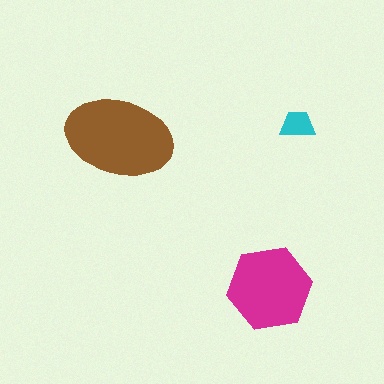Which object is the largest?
The brown ellipse.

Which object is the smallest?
The cyan trapezoid.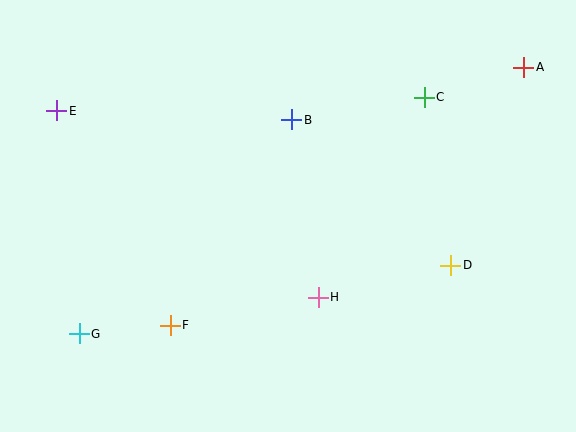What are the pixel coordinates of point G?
Point G is at (79, 334).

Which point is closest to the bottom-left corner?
Point G is closest to the bottom-left corner.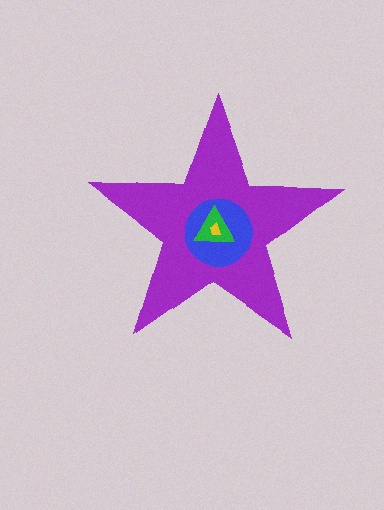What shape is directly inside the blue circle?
The green triangle.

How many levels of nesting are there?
4.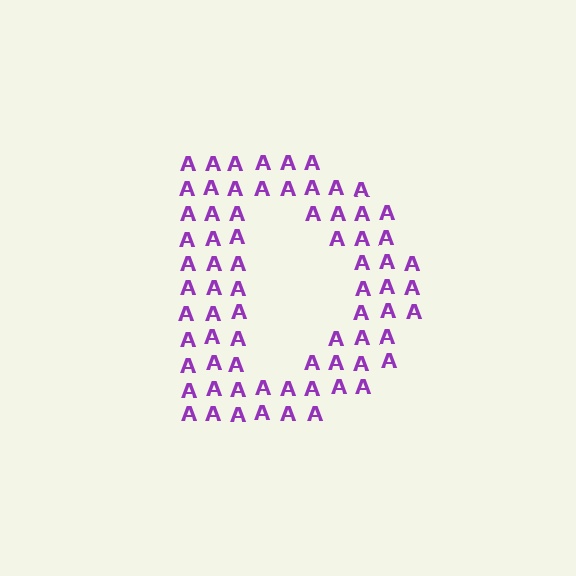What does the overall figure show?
The overall figure shows the letter D.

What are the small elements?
The small elements are letter A's.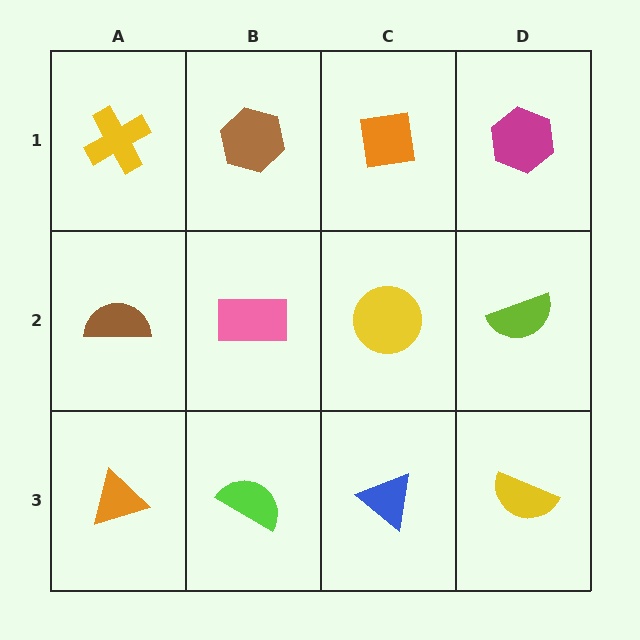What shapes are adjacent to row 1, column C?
A yellow circle (row 2, column C), a brown hexagon (row 1, column B), a magenta hexagon (row 1, column D).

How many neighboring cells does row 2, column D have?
3.